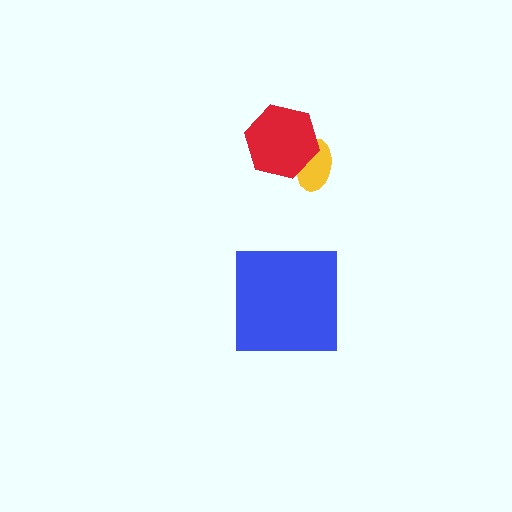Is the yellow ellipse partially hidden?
Yes, it is partially covered by another shape.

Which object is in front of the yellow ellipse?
The red hexagon is in front of the yellow ellipse.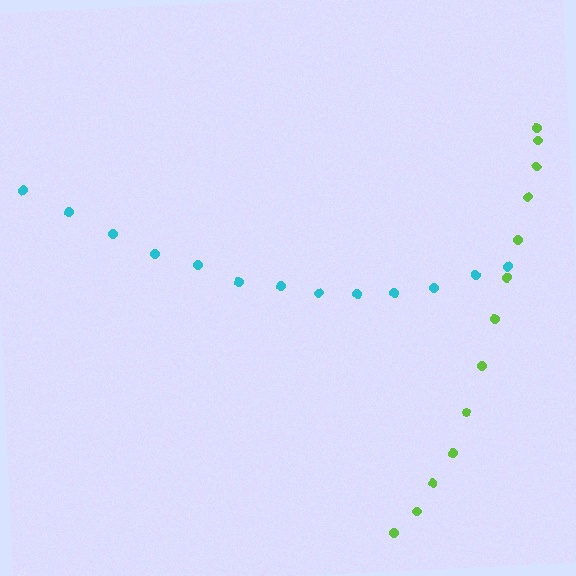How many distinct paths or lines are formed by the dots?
There are 2 distinct paths.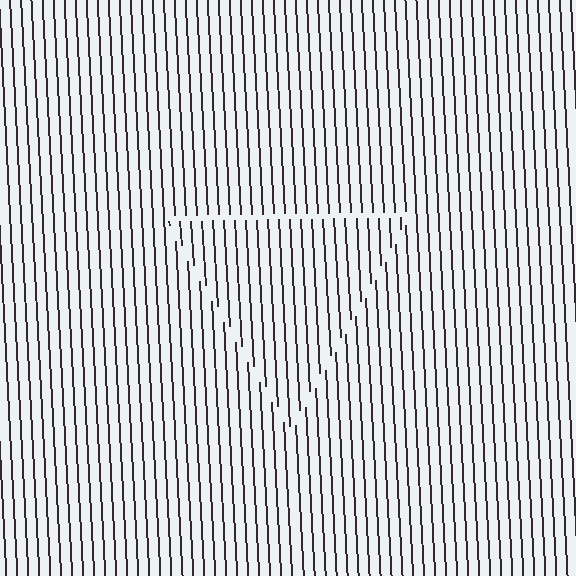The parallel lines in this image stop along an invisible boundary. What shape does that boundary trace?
An illusory triangle. The interior of the shape contains the same grating, shifted by half a period — the contour is defined by the phase discontinuity where line-ends from the inner and outer gratings abut.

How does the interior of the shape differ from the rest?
The interior of the shape contains the same grating, shifted by half a period — the contour is defined by the phase discontinuity where line-ends from the inner and outer gratings abut.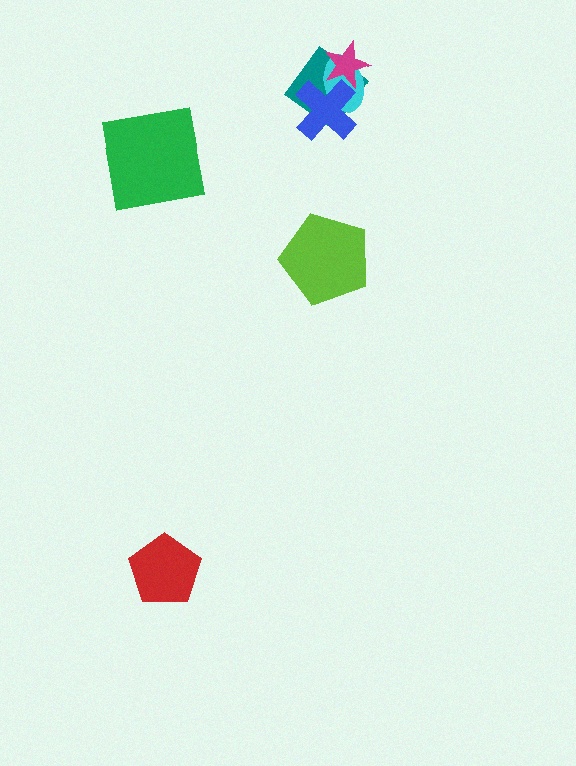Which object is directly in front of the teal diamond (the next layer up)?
The cyan ellipse is directly in front of the teal diamond.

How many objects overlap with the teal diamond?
3 objects overlap with the teal diamond.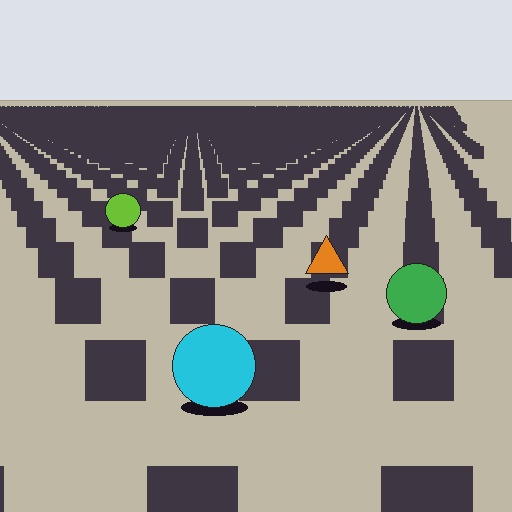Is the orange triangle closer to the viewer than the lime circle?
Yes. The orange triangle is closer — you can tell from the texture gradient: the ground texture is coarser near it.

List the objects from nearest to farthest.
From nearest to farthest: the cyan circle, the green circle, the orange triangle, the lime circle.